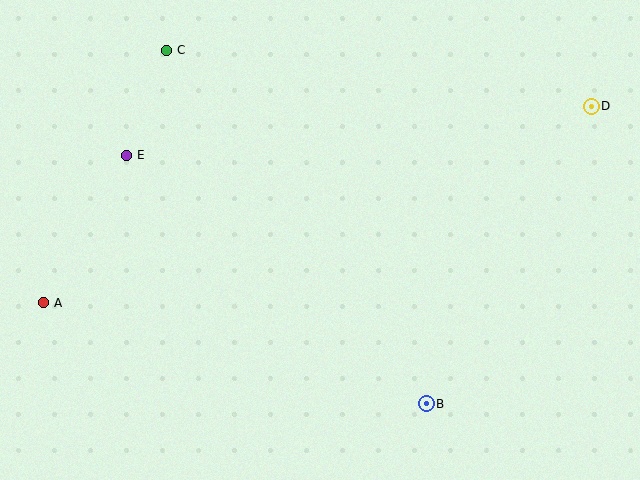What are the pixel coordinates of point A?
Point A is at (44, 303).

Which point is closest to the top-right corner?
Point D is closest to the top-right corner.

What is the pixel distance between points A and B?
The distance between A and B is 396 pixels.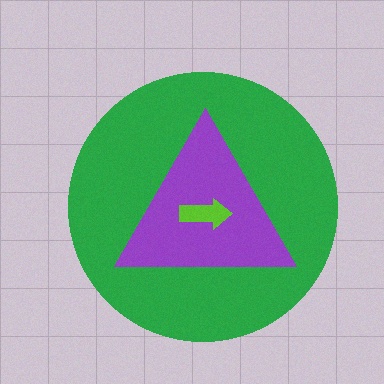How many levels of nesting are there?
3.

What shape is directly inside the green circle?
The purple triangle.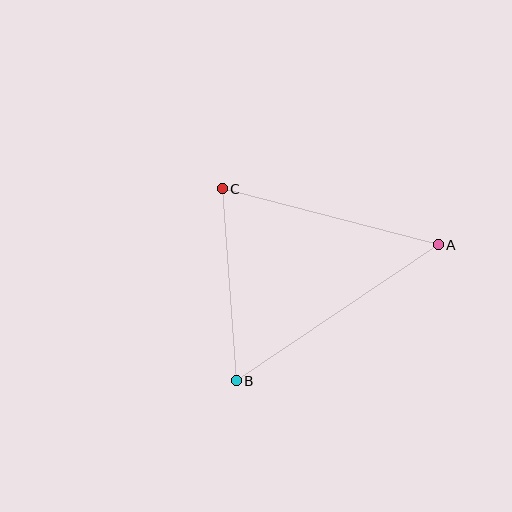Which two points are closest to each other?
Points B and C are closest to each other.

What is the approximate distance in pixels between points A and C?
The distance between A and C is approximately 223 pixels.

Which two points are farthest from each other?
Points A and B are farthest from each other.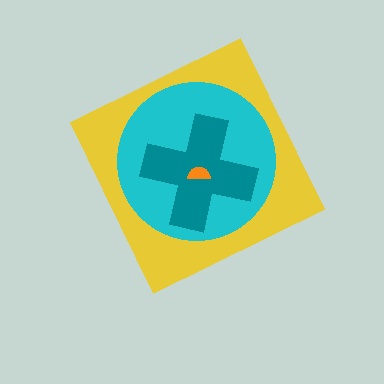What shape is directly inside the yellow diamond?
The cyan circle.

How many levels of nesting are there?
4.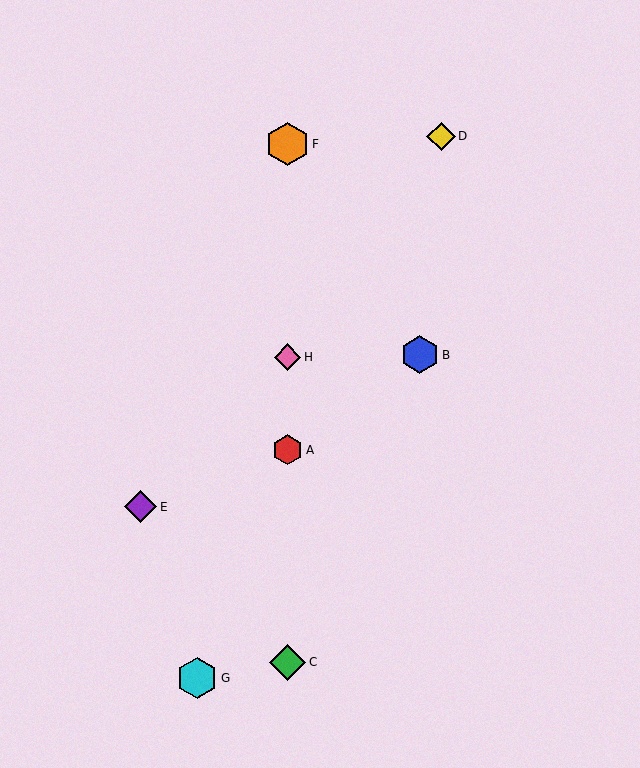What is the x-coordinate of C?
Object C is at x≈288.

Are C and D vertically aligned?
No, C is at x≈288 and D is at x≈441.